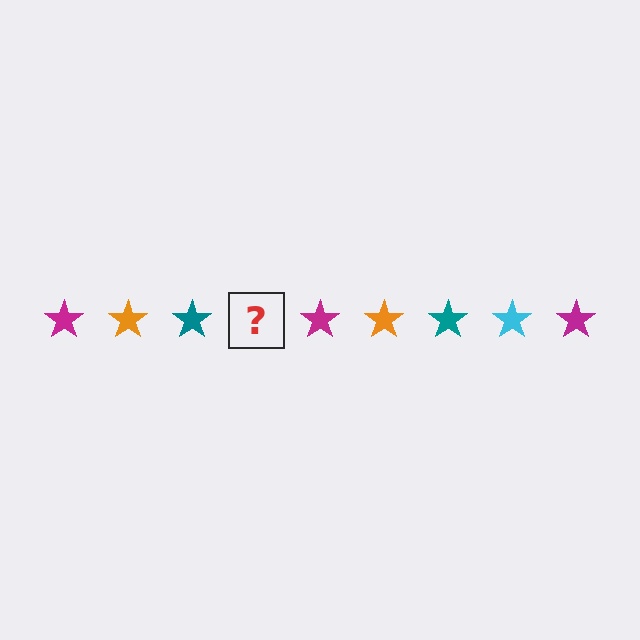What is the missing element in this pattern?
The missing element is a cyan star.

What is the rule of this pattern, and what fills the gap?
The rule is that the pattern cycles through magenta, orange, teal, cyan stars. The gap should be filled with a cyan star.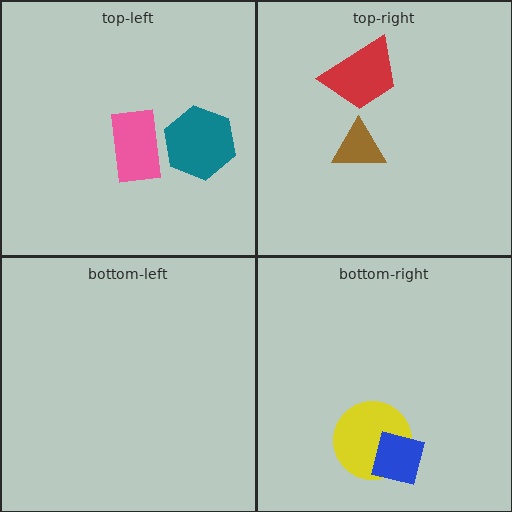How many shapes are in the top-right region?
2.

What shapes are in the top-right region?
The red trapezoid, the brown triangle.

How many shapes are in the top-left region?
2.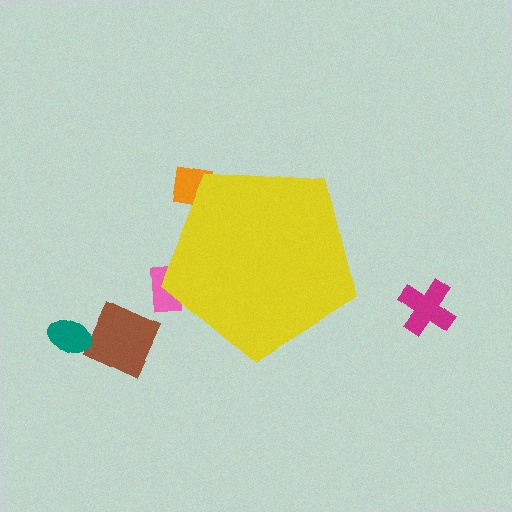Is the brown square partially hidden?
No, the brown square is fully visible.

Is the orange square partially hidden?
Yes, the orange square is partially hidden behind the yellow pentagon.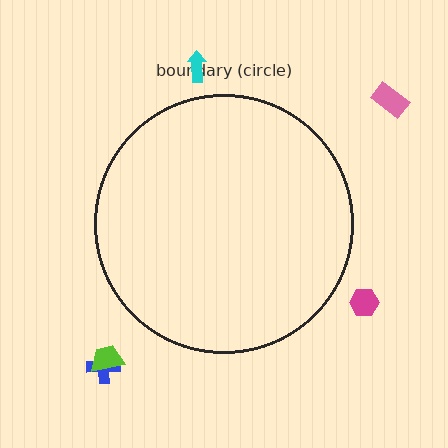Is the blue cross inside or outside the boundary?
Outside.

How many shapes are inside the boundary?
0 inside, 5 outside.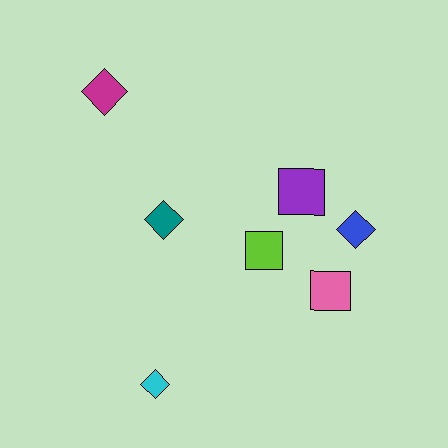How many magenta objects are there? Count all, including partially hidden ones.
There is 1 magenta object.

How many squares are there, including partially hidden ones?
There are 3 squares.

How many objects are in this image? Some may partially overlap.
There are 7 objects.